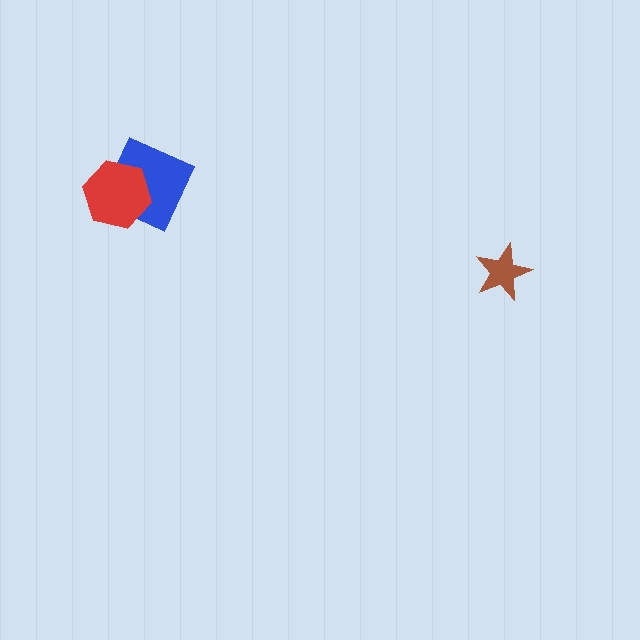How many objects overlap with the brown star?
0 objects overlap with the brown star.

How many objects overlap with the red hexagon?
1 object overlaps with the red hexagon.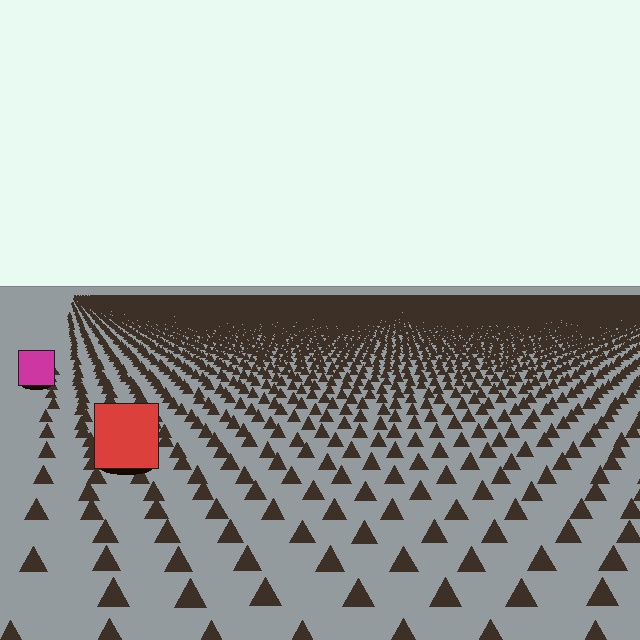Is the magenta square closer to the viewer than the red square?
No. The red square is closer — you can tell from the texture gradient: the ground texture is coarser near it.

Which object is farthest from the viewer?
The magenta square is farthest from the viewer. It appears smaller and the ground texture around it is denser.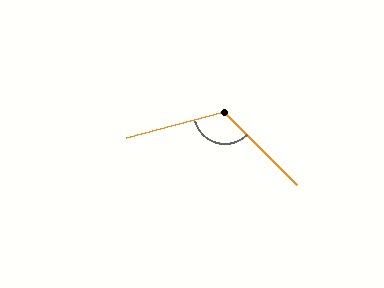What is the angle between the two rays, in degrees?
Approximately 120 degrees.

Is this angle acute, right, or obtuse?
It is obtuse.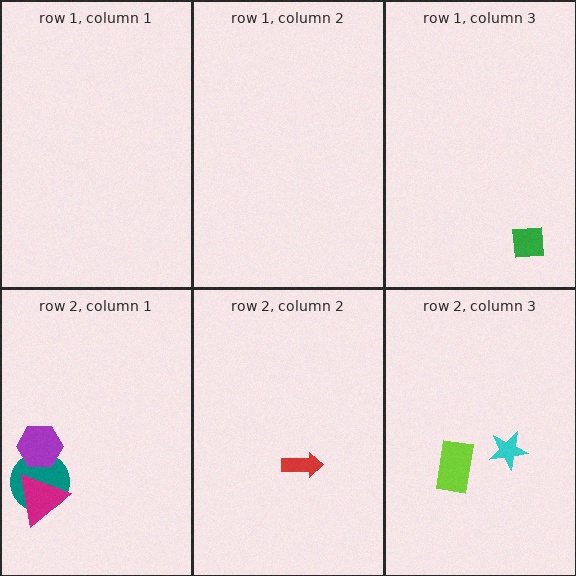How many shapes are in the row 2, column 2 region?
1.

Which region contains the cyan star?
The row 2, column 3 region.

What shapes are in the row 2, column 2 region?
The red arrow.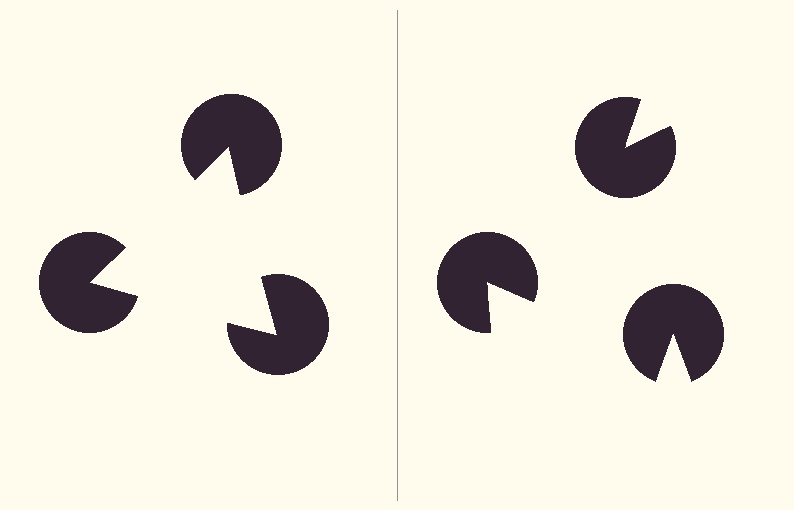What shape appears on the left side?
An illusory triangle.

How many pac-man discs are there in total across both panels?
6 — 3 on each side.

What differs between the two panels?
The pac-man discs are positioned identically on both sides; only the wedge orientations differ. On the left they align to a triangle; on the right they are misaligned.